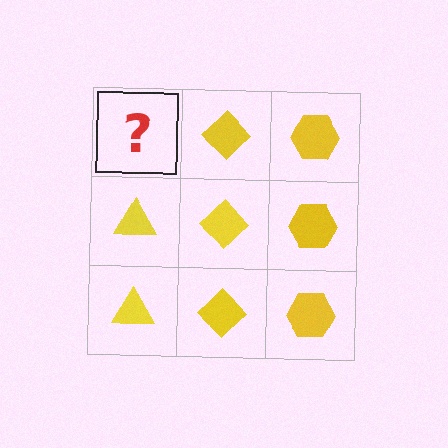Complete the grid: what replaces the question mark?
The question mark should be replaced with a yellow triangle.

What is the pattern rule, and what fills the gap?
The rule is that each column has a consistent shape. The gap should be filled with a yellow triangle.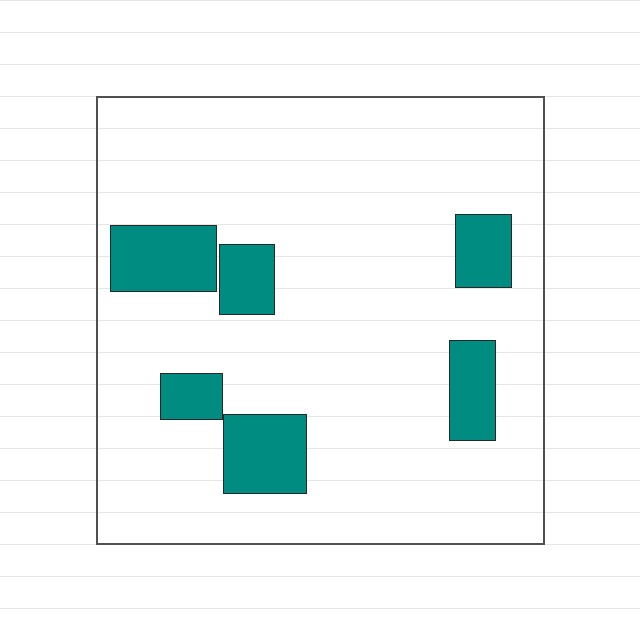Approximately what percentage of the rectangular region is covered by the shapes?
Approximately 15%.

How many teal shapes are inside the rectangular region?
6.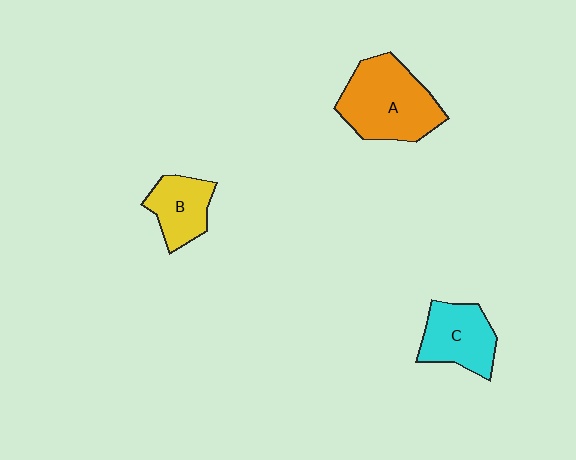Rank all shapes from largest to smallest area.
From largest to smallest: A (orange), C (cyan), B (yellow).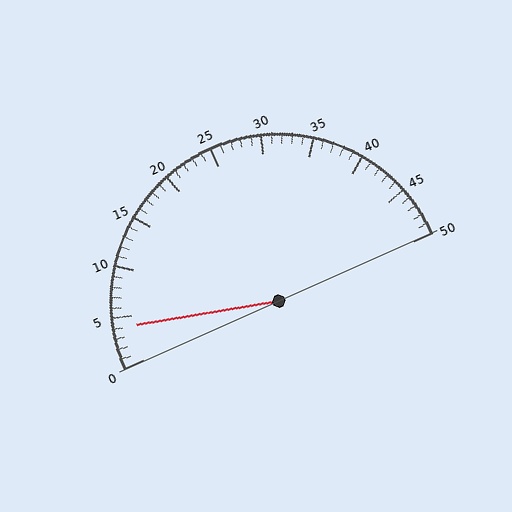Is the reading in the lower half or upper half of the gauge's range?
The reading is in the lower half of the range (0 to 50).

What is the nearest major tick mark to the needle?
The nearest major tick mark is 5.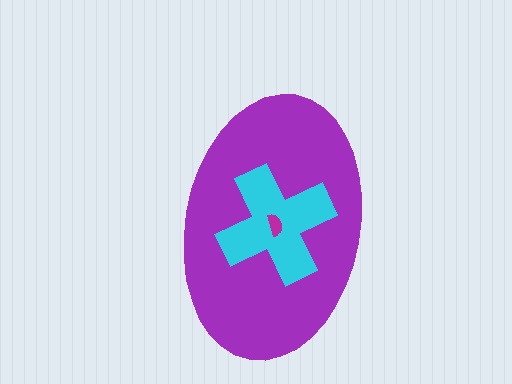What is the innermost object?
The magenta semicircle.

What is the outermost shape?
The purple ellipse.